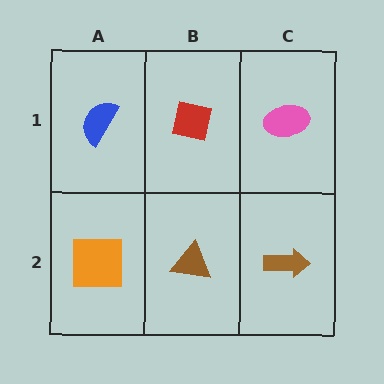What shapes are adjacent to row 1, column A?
An orange square (row 2, column A), a red square (row 1, column B).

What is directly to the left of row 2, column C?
A brown triangle.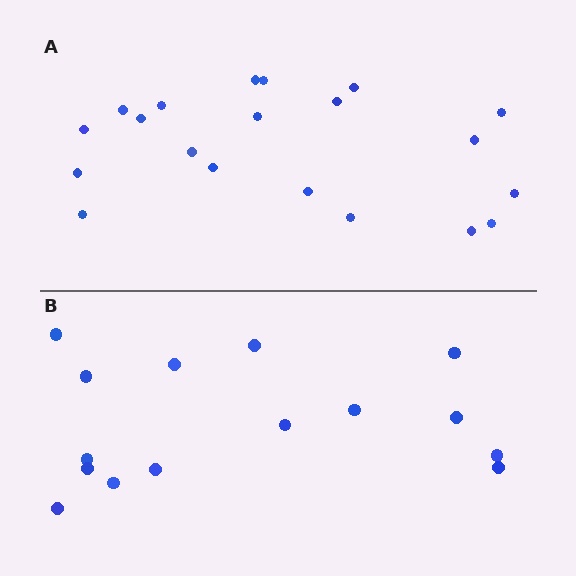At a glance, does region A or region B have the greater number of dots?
Region A (the top region) has more dots.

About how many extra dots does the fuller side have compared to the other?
Region A has about 5 more dots than region B.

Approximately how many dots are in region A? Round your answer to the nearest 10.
About 20 dots.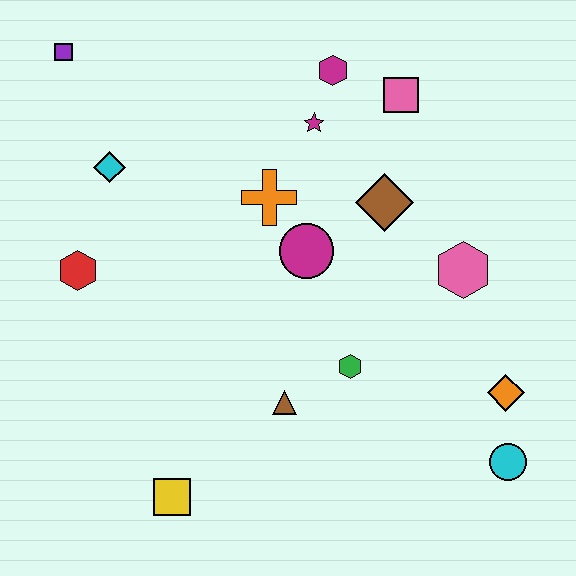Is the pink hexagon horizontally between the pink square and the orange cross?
No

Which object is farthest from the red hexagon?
The cyan circle is farthest from the red hexagon.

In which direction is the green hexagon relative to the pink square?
The green hexagon is below the pink square.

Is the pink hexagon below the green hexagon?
No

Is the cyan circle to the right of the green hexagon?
Yes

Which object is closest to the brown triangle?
The green hexagon is closest to the brown triangle.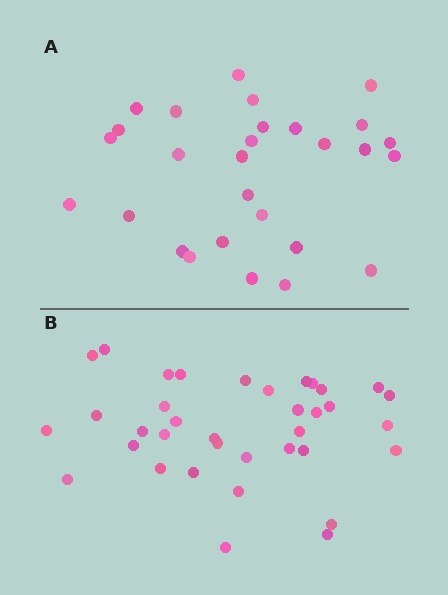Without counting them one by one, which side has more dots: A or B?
Region B (the bottom region) has more dots.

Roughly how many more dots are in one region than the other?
Region B has roughly 8 or so more dots than region A.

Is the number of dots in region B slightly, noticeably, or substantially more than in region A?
Region B has noticeably more, but not dramatically so. The ratio is roughly 1.3 to 1.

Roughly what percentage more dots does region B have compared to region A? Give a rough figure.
About 30% more.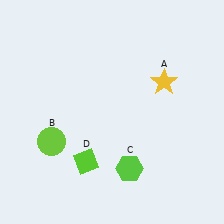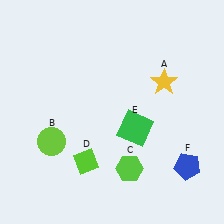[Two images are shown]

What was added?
A green square (E), a blue pentagon (F) were added in Image 2.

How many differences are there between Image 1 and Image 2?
There are 2 differences between the two images.